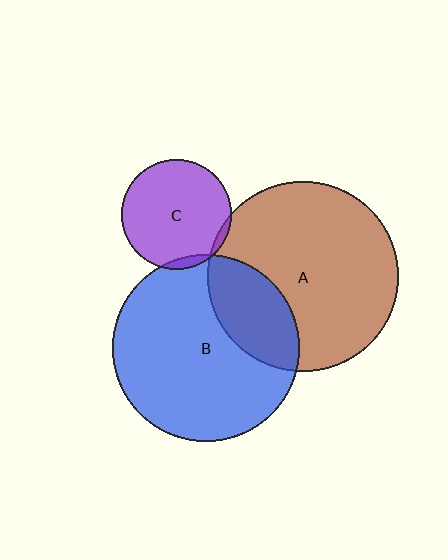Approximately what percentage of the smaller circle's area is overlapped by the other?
Approximately 5%.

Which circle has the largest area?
Circle A (brown).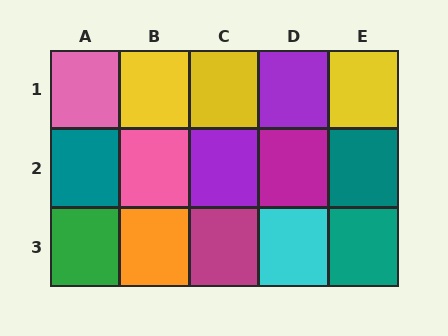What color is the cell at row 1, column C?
Yellow.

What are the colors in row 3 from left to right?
Green, orange, magenta, cyan, teal.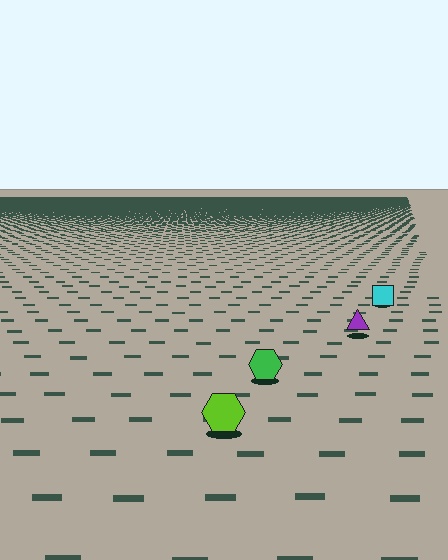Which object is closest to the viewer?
The lime hexagon is closest. The texture marks near it are larger and more spread out.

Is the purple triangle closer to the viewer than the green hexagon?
No. The green hexagon is closer — you can tell from the texture gradient: the ground texture is coarser near it.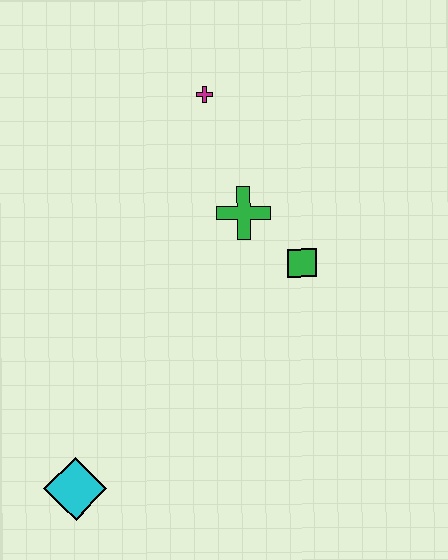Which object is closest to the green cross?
The green square is closest to the green cross.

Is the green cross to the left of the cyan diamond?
No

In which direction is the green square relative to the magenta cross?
The green square is below the magenta cross.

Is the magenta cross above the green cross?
Yes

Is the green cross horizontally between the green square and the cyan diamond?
Yes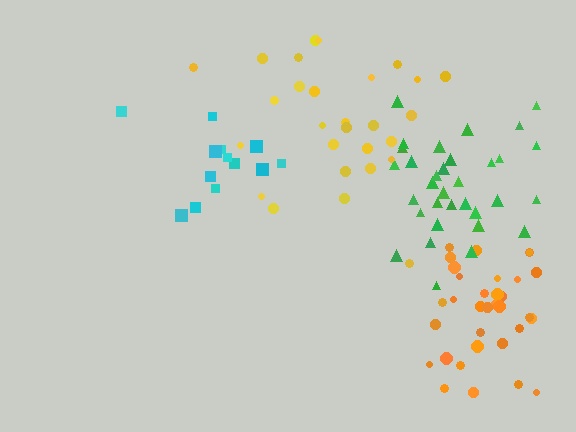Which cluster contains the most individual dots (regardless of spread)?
Orange (33).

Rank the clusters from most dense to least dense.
cyan, green, orange, yellow.